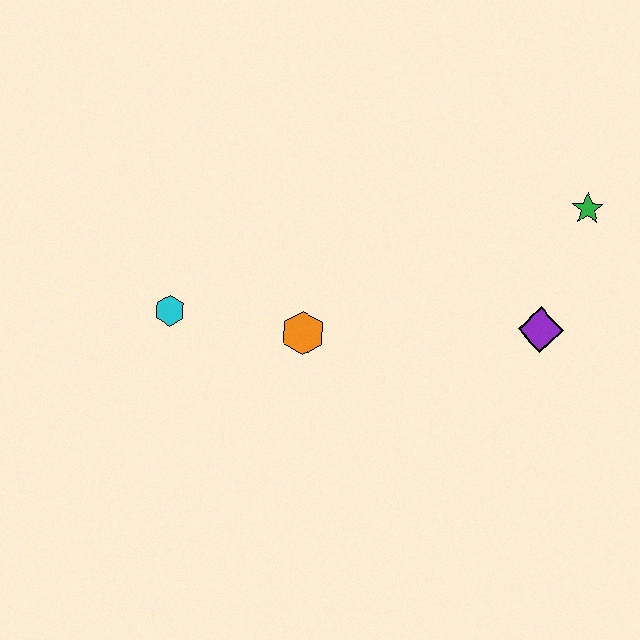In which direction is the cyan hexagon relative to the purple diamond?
The cyan hexagon is to the left of the purple diamond.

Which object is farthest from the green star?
The cyan hexagon is farthest from the green star.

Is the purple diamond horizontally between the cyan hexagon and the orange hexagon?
No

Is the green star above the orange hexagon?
Yes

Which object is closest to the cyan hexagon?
The orange hexagon is closest to the cyan hexagon.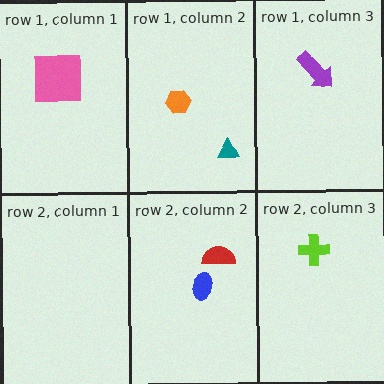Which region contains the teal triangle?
The row 1, column 2 region.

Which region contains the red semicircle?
The row 2, column 2 region.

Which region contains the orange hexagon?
The row 1, column 2 region.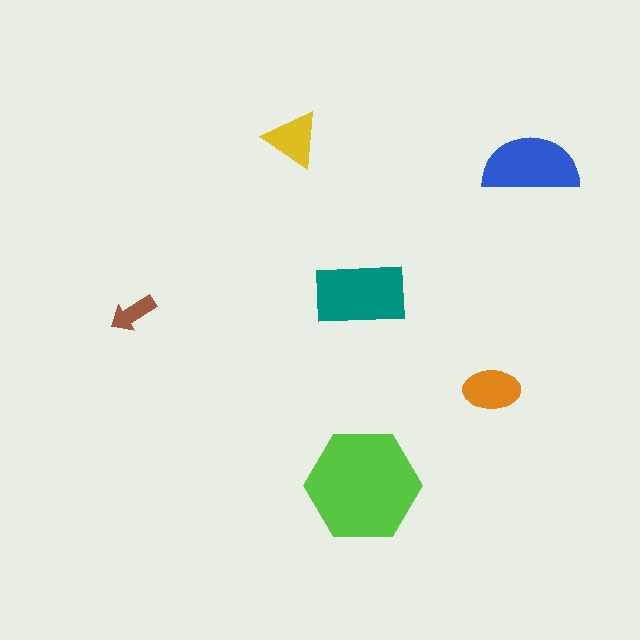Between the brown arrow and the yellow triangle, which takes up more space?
The yellow triangle.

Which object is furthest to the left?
The brown arrow is leftmost.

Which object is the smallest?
The brown arrow.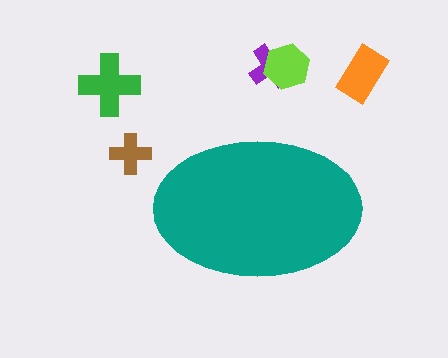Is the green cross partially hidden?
No, the green cross is fully visible.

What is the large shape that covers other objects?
A teal ellipse.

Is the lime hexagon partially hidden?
No, the lime hexagon is fully visible.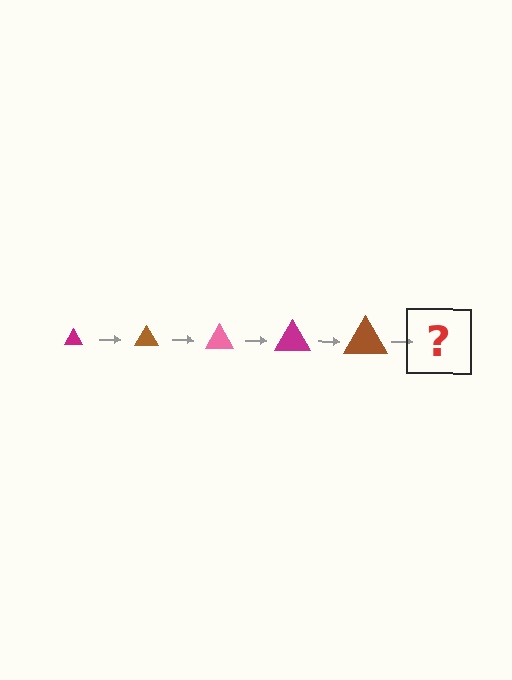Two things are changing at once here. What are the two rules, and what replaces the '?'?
The two rules are that the triangle grows larger each step and the color cycles through magenta, brown, and pink. The '?' should be a pink triangle, larger than the previous one.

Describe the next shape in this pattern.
It should be a pink triangle, larger than the previous one.